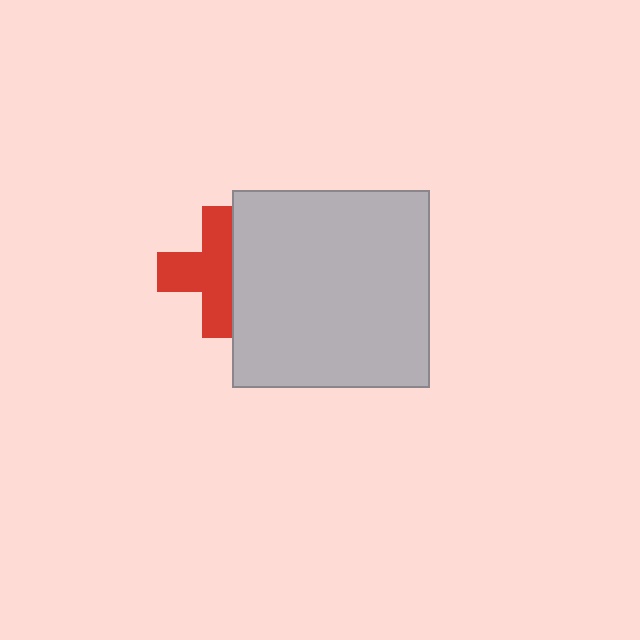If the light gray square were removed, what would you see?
You would see the complete red cross.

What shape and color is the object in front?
The object in front is a light gray square.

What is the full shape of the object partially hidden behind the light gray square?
The partially hidden object is a red cross.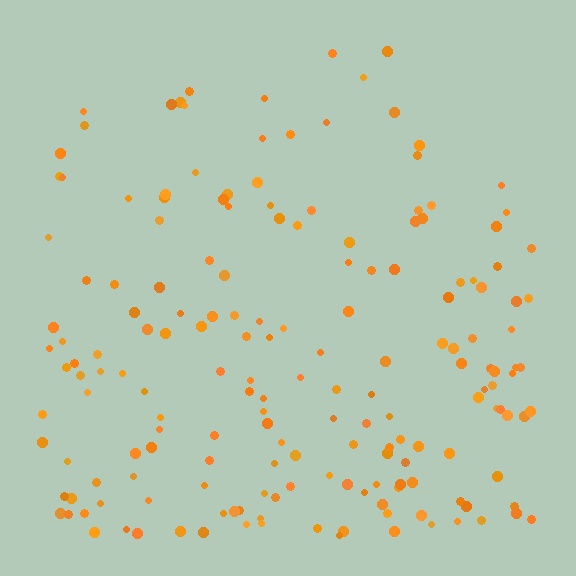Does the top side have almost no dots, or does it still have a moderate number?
Still a moderate number, just noticeably fewer than the bottom.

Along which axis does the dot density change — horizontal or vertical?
Vertical.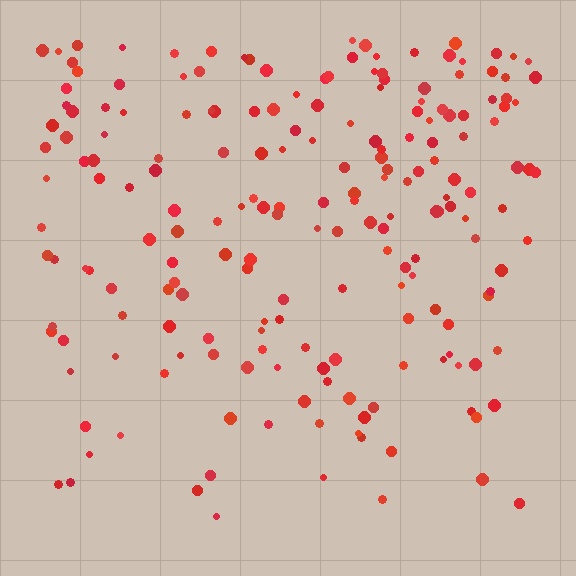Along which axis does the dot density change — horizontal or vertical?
Vertical.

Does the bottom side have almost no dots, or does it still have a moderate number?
Still a moderate number, just noticeably fewer than the top.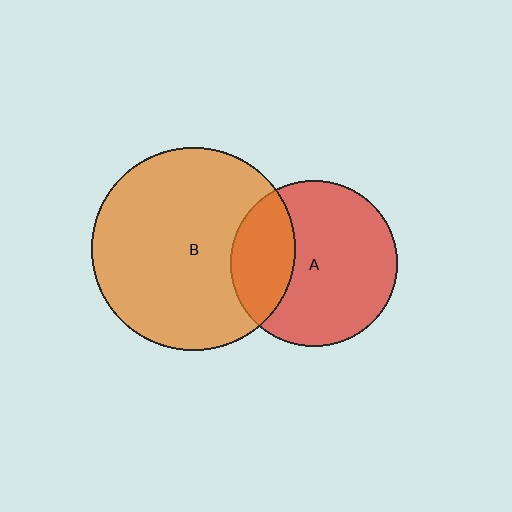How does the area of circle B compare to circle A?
Approximately 1.5 times.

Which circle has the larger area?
Circle B (orange).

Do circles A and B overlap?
Yes.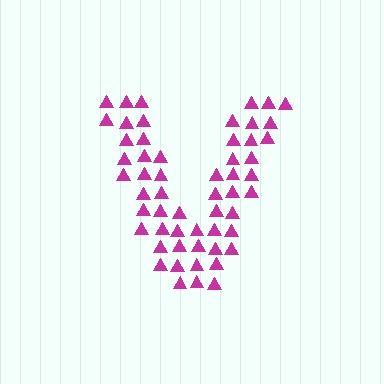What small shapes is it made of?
It is made of small triangles.